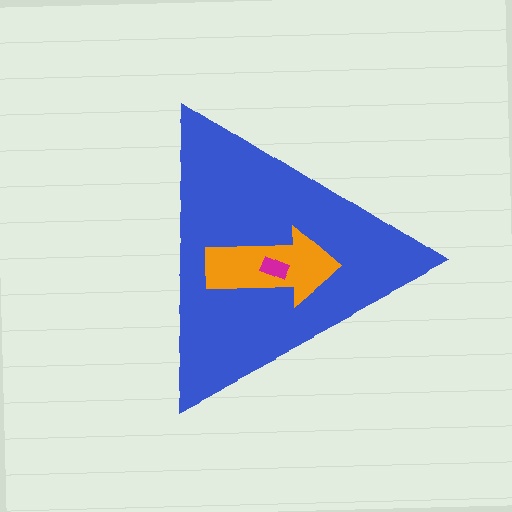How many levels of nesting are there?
3.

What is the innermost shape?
The magenta rectangle.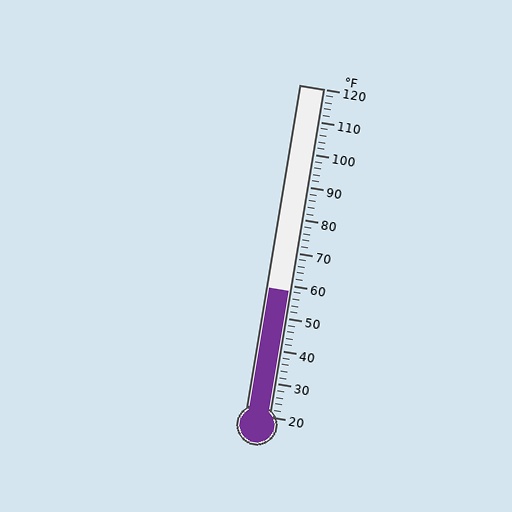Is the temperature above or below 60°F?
The temperature is below 60°F.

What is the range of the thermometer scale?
The thermometer scale ranges from 20°F to 120°F.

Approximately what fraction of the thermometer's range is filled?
The thermometer is filled to approximately 40% of its range.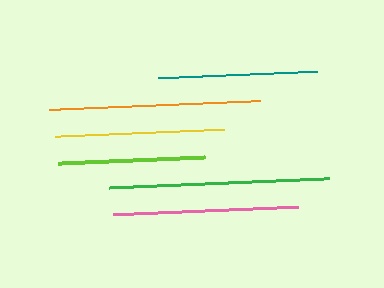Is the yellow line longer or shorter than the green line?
The green line is longer than the yellow line.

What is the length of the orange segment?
The orange segment is approximately 211 pixels long.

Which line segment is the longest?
The green line is the longest at approximately 220 pixels.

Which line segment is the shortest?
The lime line is the shortest at approximately 147 pixels.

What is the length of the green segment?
The green segment is approximately 220 pixels long.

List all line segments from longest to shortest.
From longest to shortest: green, orange, pink, yellow, teal, lime.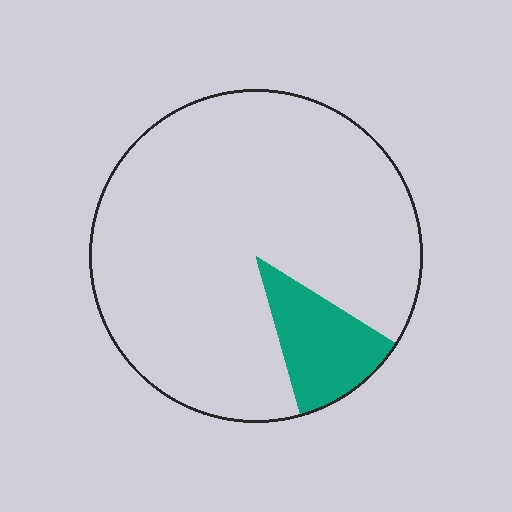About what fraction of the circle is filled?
About one eighth (1/8).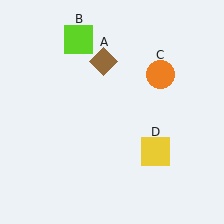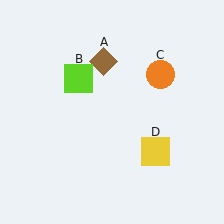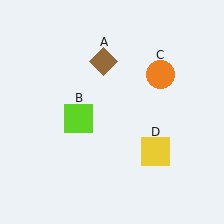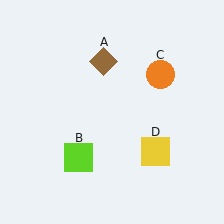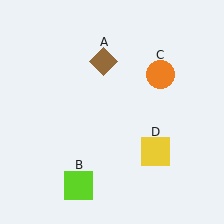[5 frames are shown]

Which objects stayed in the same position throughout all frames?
Brown diamond (object A) and orange circle (object C) and yellow square (object D) remained stationary.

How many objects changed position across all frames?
1 object changed position: lime square (object B).